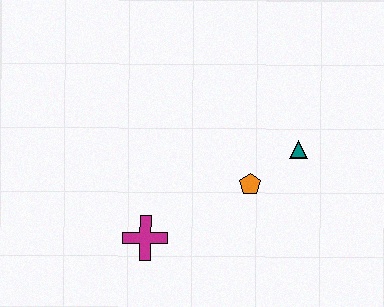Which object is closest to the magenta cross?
The orange pentagon is closest to the magenta cross.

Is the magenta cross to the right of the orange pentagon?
No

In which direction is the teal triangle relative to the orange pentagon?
The teal triangle is to the right of the orange pentagon.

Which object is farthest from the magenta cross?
The teal triangle is farthest from the magenta cross.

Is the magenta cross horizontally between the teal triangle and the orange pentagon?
No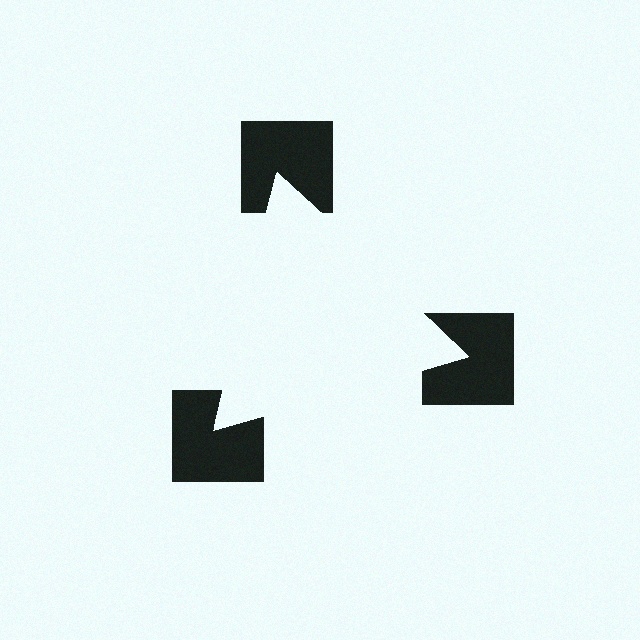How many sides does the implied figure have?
3 sides.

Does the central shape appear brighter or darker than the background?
It typically appears slightly brighter than the background, even though no actual brightness change is drawn.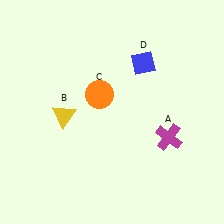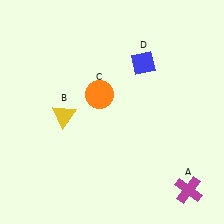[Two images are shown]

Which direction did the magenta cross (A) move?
The magenta cross (A) moved down.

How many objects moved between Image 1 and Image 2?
1 object moved between the two images.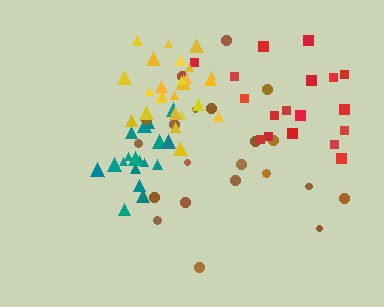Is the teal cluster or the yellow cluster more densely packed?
Teal.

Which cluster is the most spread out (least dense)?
Brown.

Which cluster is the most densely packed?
Teal.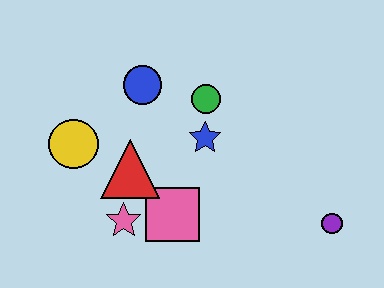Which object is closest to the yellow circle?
The red triangle is closest to the yellow circle.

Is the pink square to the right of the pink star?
Yes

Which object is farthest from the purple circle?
The yellow circle is farthest from the purple circle.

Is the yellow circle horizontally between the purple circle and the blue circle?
No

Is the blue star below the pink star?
No